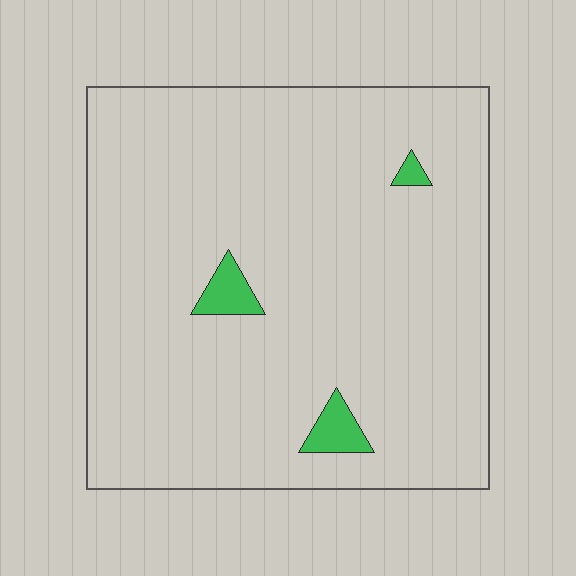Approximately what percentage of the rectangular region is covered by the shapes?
Approximately 5%.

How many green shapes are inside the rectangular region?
3.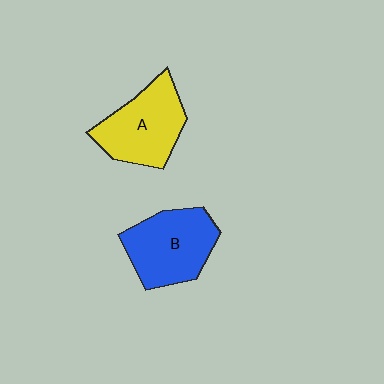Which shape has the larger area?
Shape B (blue).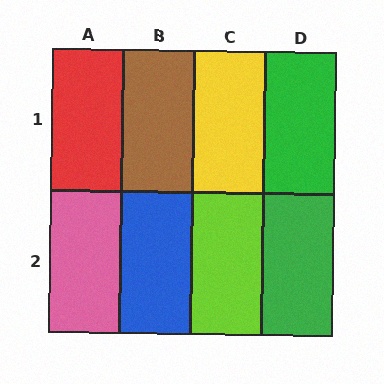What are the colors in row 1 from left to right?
Red, brown, yellow, green.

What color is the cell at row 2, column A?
Pink.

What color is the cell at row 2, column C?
Lime.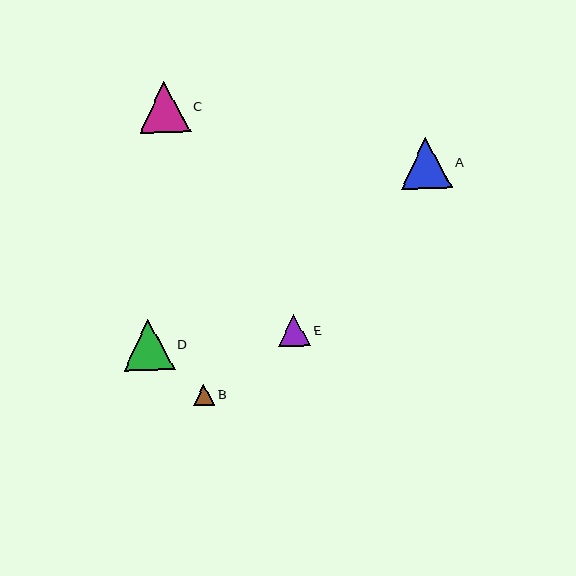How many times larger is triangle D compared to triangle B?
Triangle D is approximately 2.4 times the size of triangle B.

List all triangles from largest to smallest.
From largest to smallest: C, A, D, E, B.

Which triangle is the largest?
Triangle C is the largest with a size of approximately 51 pixels.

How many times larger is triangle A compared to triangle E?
Triangle A is approximately 1.6 times the size of triangle E.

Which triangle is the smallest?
Triangle B is the smallest with a size of approximately 21 pixels.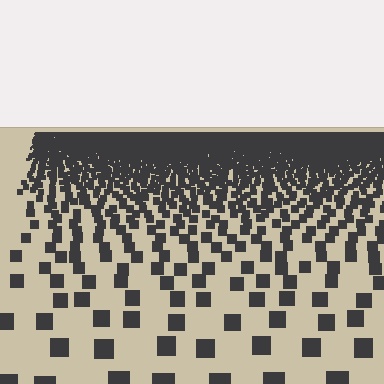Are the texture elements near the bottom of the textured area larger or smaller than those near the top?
Larger. Near the bottom, elements are closer to the viewer and appear at a bigger on-screen size.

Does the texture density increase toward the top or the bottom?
Density increases toward the top.